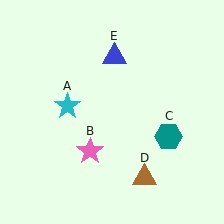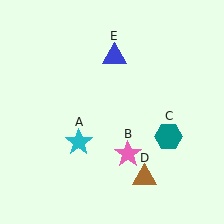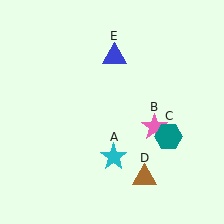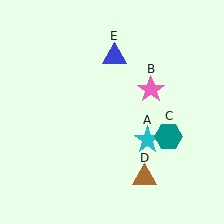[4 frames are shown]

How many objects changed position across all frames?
2 objects changed position: cyan star (object A), pink star (object B).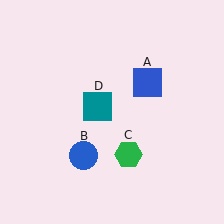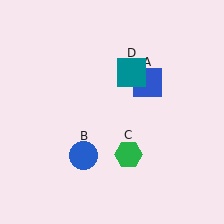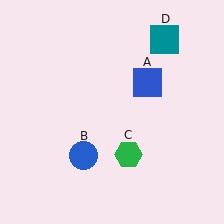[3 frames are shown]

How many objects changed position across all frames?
1 object changed position: teal square (object D).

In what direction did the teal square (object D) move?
The teal square (object D) moved up and to the right.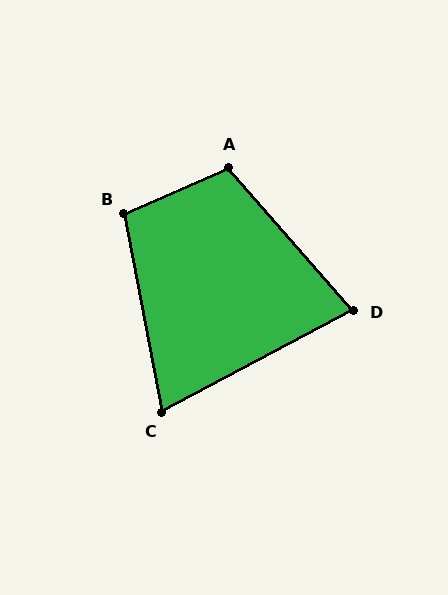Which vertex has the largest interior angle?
A, at approximately 107 degrees.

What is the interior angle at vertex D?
Approximately 77 degrees (acute).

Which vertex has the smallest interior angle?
C, at approximately 73 degrees.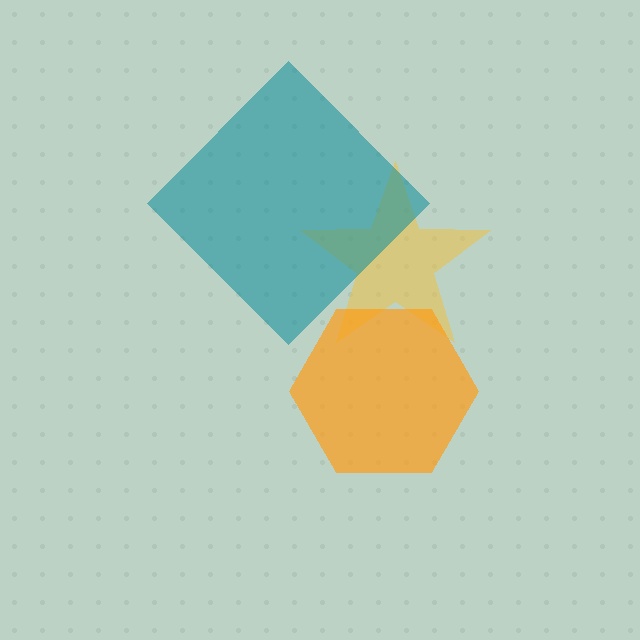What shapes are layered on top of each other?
The layered shapes are: a yellow star, an orange hexagon, a teal diamond.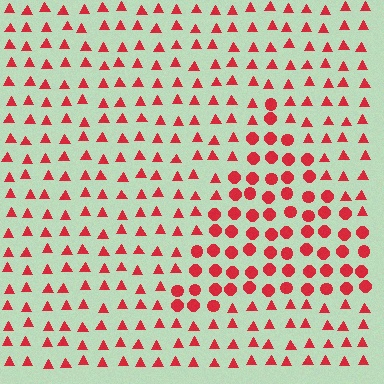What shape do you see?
I see a triangle.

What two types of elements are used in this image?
The image uses circles inside the triangle region and triangles outside it.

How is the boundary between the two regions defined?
The boundary is defined by a change in element shape: circles inside vs. triangles outside. All elements share the same color and spacing.